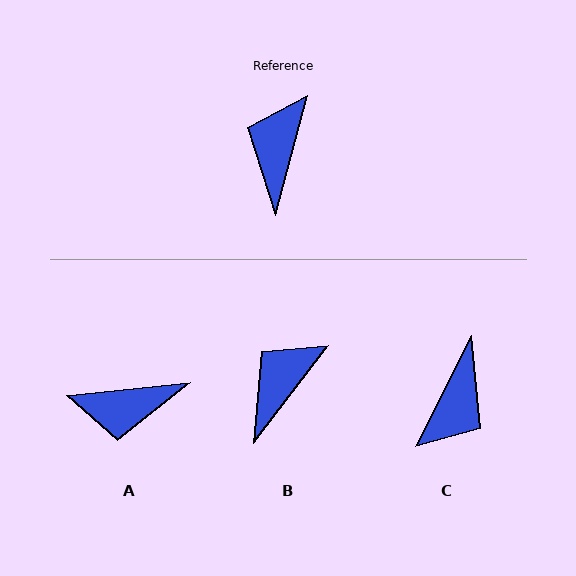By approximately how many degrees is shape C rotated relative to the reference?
Approximately 168 degrees counter-clockwise.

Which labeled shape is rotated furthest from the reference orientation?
C, about 168 degrees away.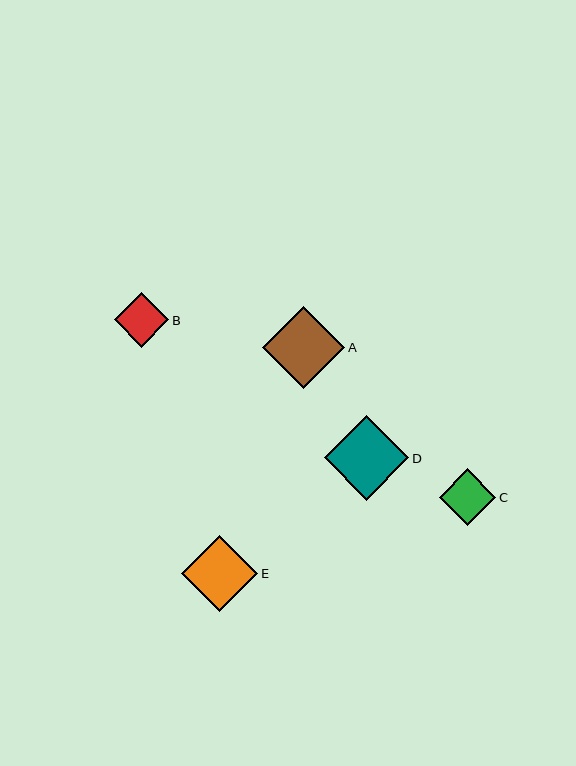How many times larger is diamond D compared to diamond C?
Diamond D is approximately 1.5 times the size of diamond C.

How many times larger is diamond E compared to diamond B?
Diamond E is approximately 1.4 times the size of diamond B.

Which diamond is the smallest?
Diamond B is the smallest with a size of approximately 54 pixels.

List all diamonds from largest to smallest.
From largest to smallest: D, A, E, C, B.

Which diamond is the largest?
Diamond D is the largest with a size of approximately 85 pixels.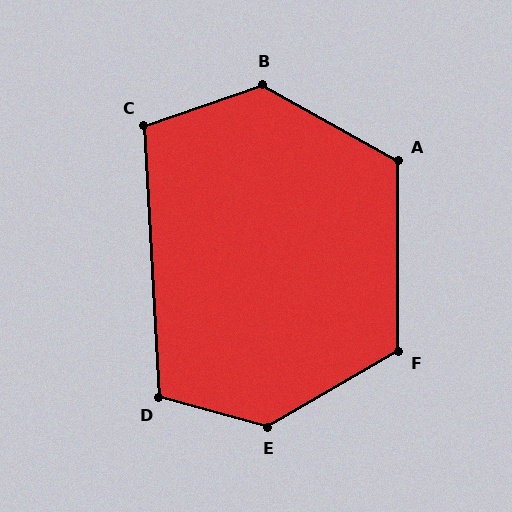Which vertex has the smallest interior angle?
C, at approximately 106 degrees.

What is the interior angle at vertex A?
Approximately 119 degrees (obtuse).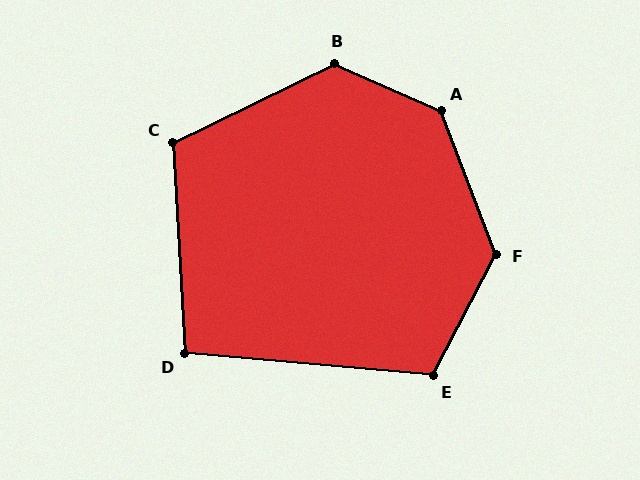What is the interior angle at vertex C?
Approximately 113 degrees (obtuse).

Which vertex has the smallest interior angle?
D, at approximately 98 degrees.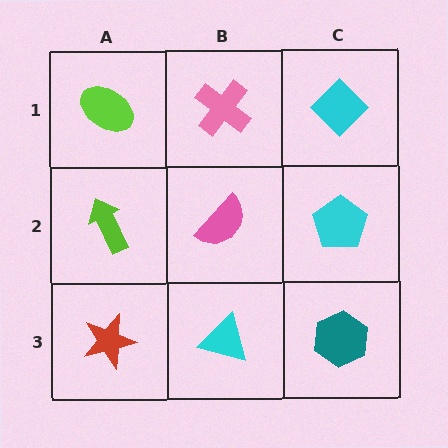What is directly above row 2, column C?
A cyan diamond.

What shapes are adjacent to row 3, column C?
A cyan pentagon (row 2, column C), a cyan triangle (row 3, column B).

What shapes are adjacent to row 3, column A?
A lime arrow (row 2, column A), a cyan triangle (row 3, column B).